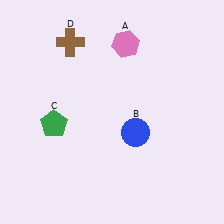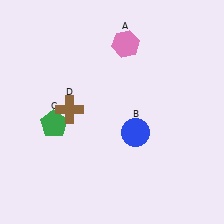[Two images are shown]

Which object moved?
The brown cross (D) moved down.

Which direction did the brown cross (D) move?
The brown cross (D) moved down.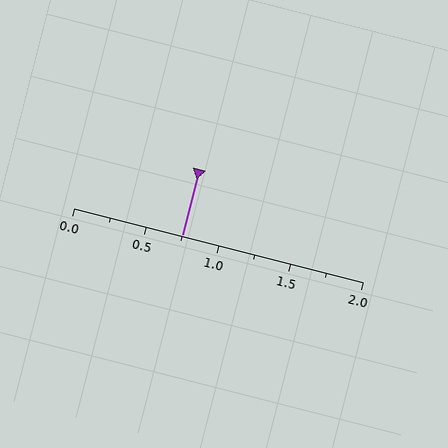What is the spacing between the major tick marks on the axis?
The major ticks are spaced 0.5 apart.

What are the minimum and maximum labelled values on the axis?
The axis runs from 0.0 to 2.0.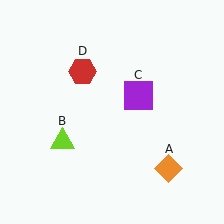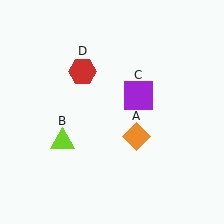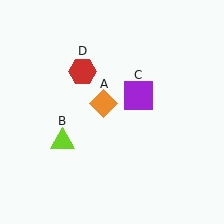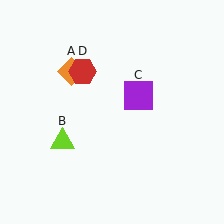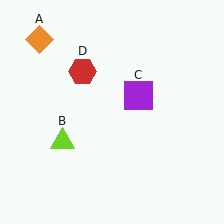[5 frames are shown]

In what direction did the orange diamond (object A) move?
The orange diamond (object A) moved up and to the left.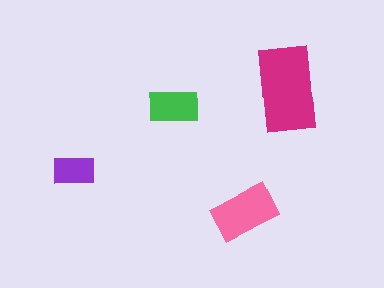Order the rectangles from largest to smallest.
the magenta one, the pink one, the green one, the purple one.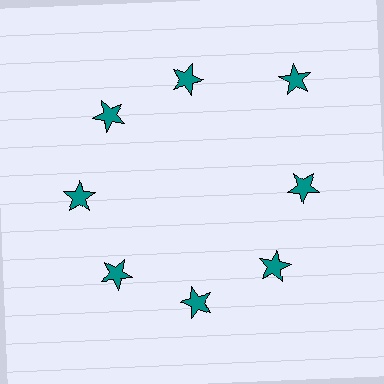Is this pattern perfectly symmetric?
No. The 8 teal stars are arranged in a ring, but one element near the 2 o'clock position is pushed outward from the center, breaking the 8-fold rotational symmetry.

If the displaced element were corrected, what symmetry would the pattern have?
It would have 8-fold rotational symmetry — the pattern would map onto itself every 45 degrees.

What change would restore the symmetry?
The symmetry would be restored by moving it inward, back onto the ring so that all 8 stars sit at equal angles and equal distance from the center.